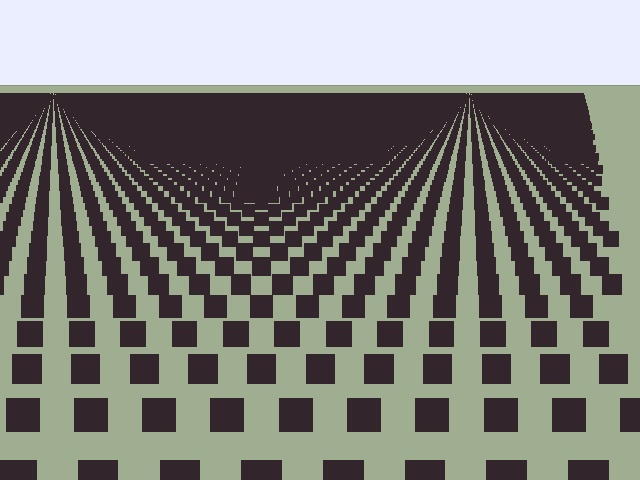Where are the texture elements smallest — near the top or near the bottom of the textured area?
Near the top.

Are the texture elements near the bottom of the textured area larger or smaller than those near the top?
Larger. Near the bottom, elements are closer to the viewer and appear at a bigger on-screen size.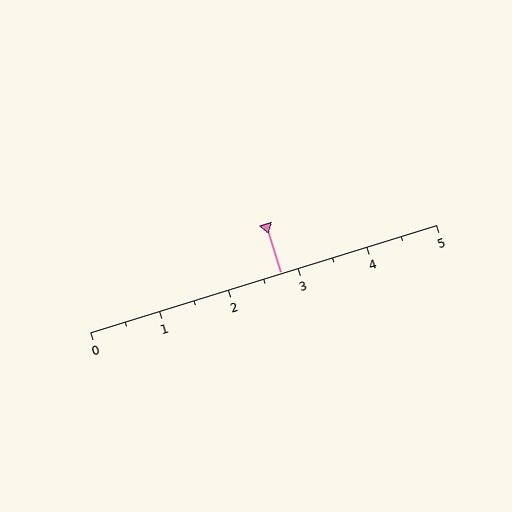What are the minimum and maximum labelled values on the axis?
The axis runs from 0 to 5.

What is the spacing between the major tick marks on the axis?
The major ticks are spaced 1 apart.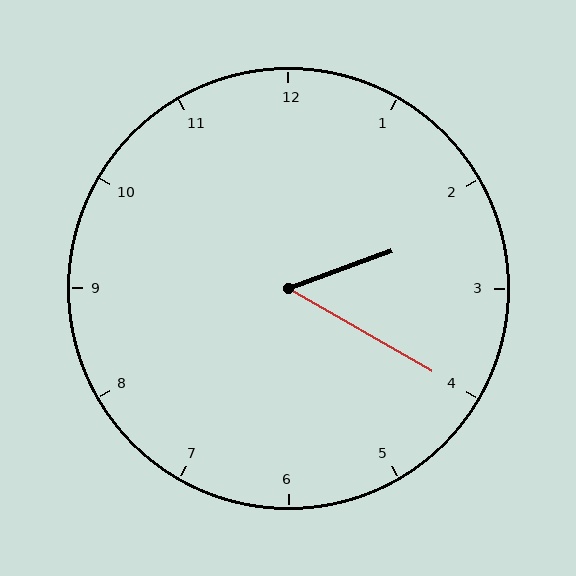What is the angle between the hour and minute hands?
Approximately 50 degrees.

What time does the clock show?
2:20.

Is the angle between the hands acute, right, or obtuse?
It is acute.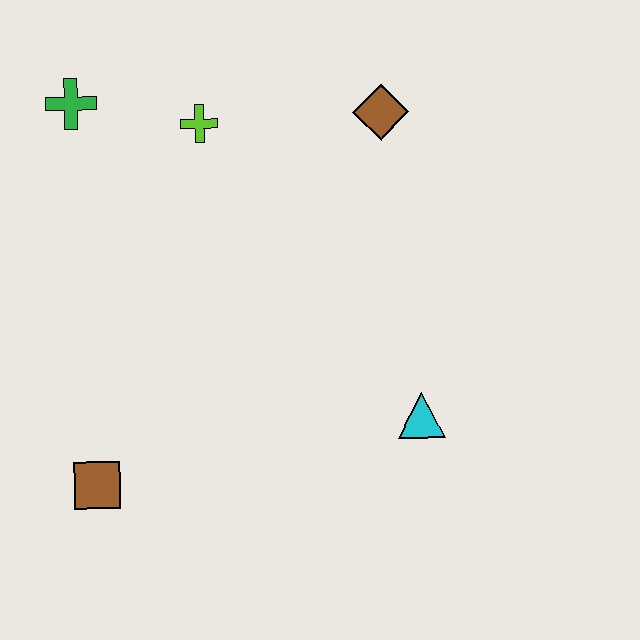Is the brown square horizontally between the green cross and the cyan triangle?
Yes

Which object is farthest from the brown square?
The brown diamond is farthest from the brown square.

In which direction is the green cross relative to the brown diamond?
The green cross is to the left of the brown diamond.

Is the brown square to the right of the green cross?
Yes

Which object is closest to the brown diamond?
The lime cross is closest to the brown diamond.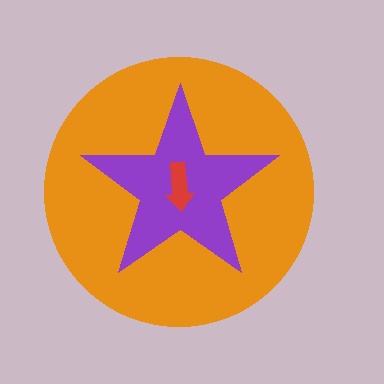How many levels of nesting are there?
3.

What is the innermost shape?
The red arrow.